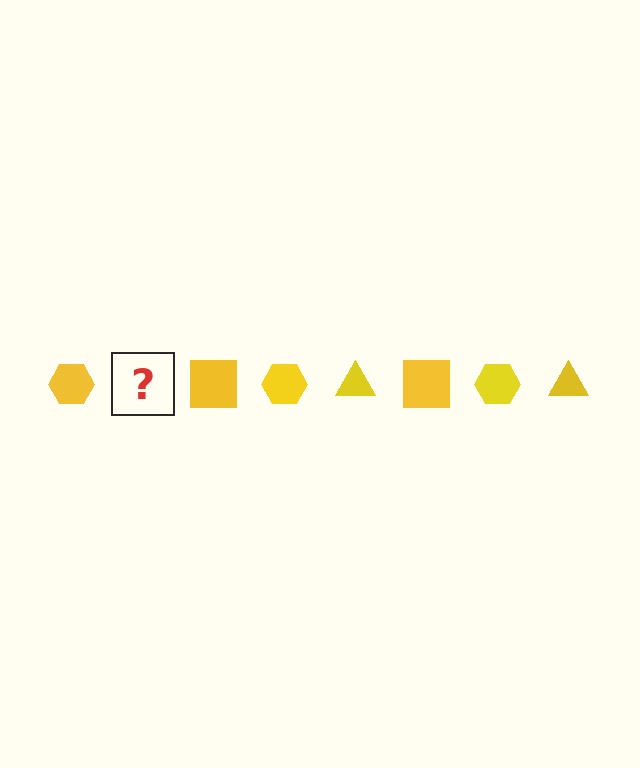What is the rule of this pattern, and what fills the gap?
The rule is that the pattern cycles through hexagon, triangle, square shapes in yellow. The gap should be filled with a yellow triangle.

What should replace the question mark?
The question mark should be replaced with a yellow triangle.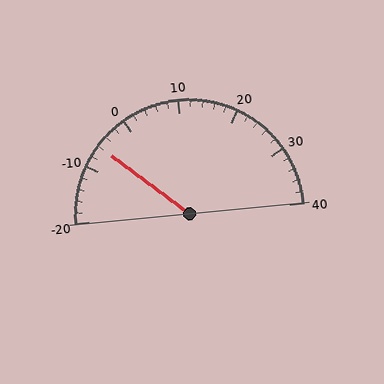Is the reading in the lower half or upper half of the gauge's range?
The reading is in the lower half of the range (-20 to 40).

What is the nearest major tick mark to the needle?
The nearest major tick mark is -10.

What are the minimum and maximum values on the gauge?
The gauge ranges from -20 to 40.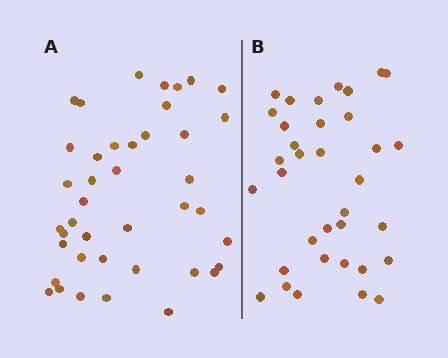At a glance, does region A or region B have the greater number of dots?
Region A (the left region) has more dots.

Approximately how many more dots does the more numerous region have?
Region A has about 6 more dots than region B.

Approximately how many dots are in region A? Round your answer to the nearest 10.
About 40 dots. (The exact count is 41, which rounds to 40.)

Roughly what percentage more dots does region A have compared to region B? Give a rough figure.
About 15% more.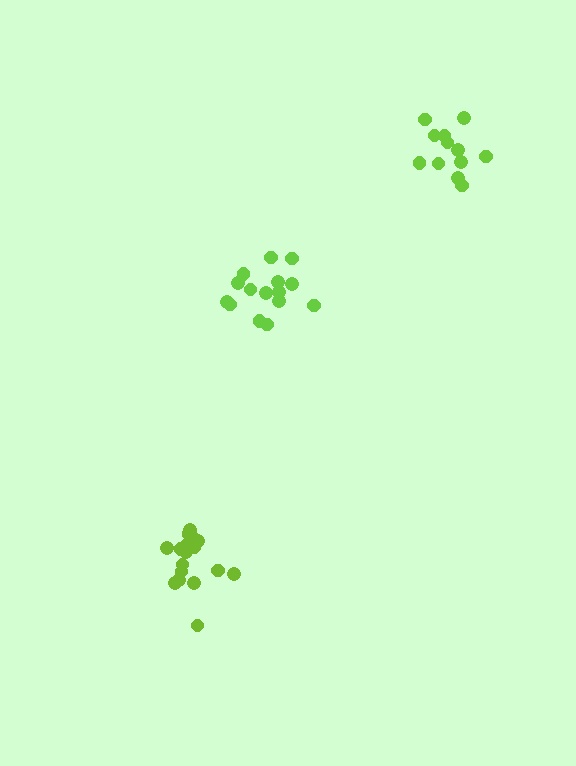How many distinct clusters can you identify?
There are 3 distinct clusters.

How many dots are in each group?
Group 1: 15 dots, Group 2: 17 dots, Group 3: 12 dots (44 total).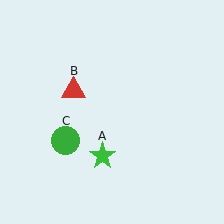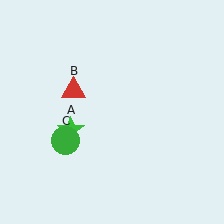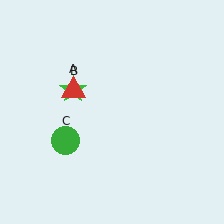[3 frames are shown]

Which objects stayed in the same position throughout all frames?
Red triangle (object B) and green circle (object C) remained stationary.